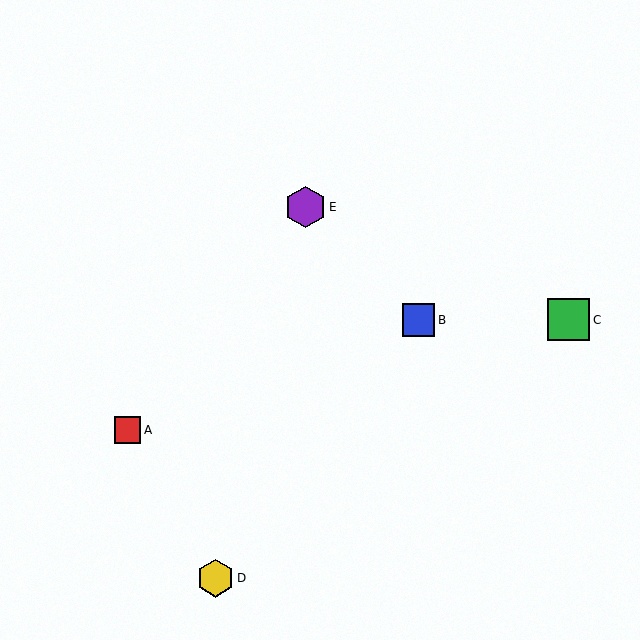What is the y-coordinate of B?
Object B is at y≈320.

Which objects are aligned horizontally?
Objects B, C are aligned horizontally.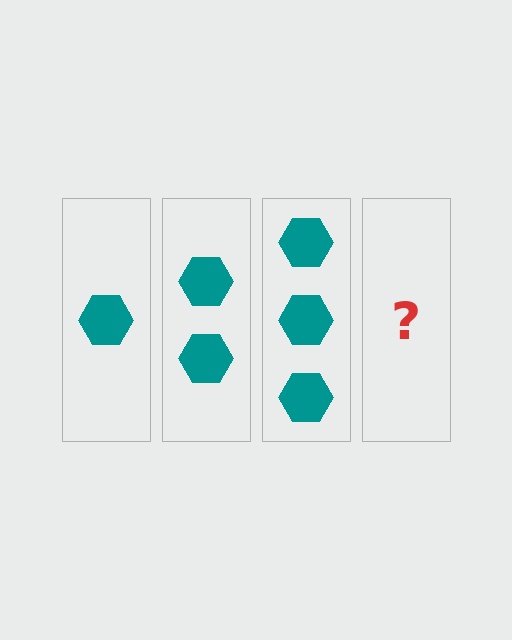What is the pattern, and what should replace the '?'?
The pattern is that each step adds one more hexagon. The '?' should be 4 hexagons.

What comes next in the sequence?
The next element should be 4 hexagons.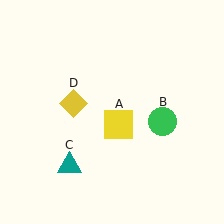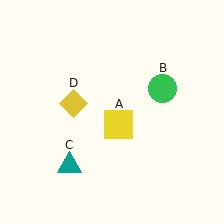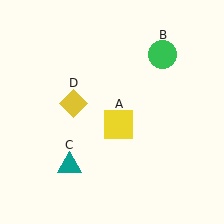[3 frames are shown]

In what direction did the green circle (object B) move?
The green circle (object B) moved up.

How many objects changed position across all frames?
1 object changed position: green circle (object B).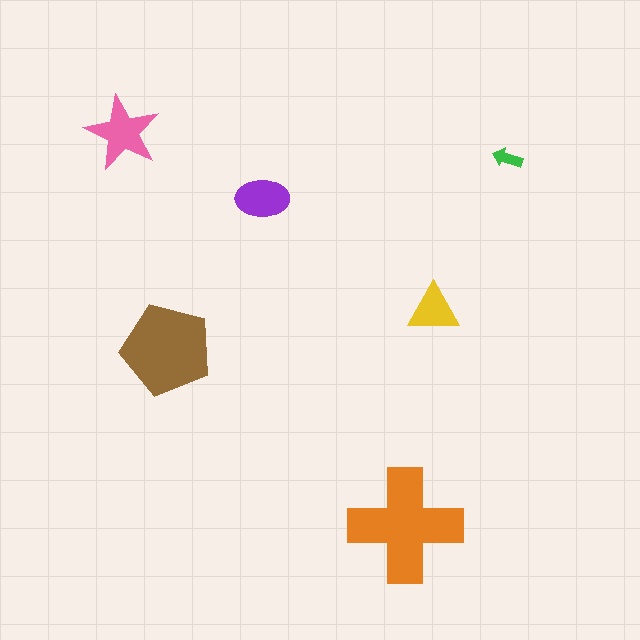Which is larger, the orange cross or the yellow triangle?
The orange cross.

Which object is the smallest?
The green arrow.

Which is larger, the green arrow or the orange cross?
The orange cross.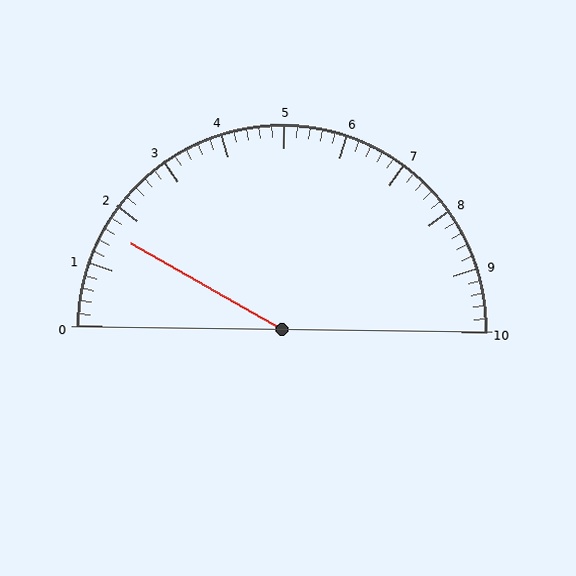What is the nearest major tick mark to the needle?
The nearest major tick mark is 2.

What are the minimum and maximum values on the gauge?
The gauge ranges from 0 to 10.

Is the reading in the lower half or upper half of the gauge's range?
The reading is in the lower half of the range (0 to 10).